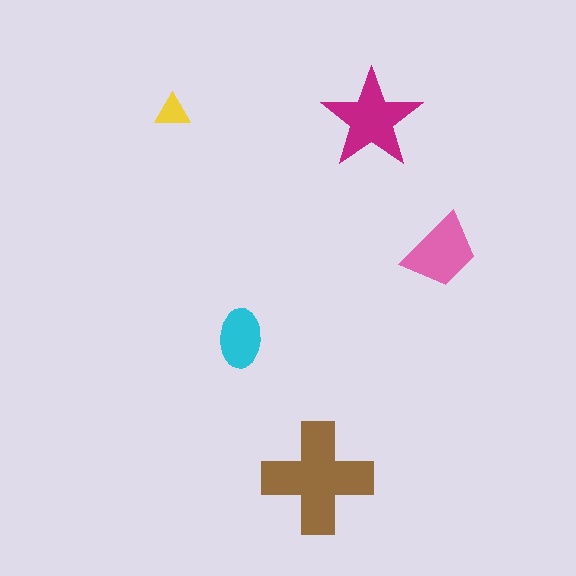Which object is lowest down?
The brown cross is bottommost.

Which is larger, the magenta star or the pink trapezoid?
The magenta star.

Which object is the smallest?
The yellow triangle.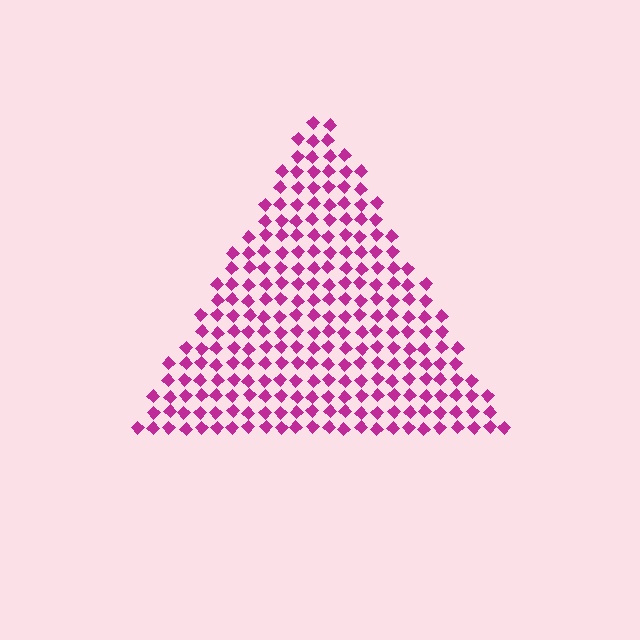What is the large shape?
The large shape is a triangle.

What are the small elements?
The small elements are diamonds.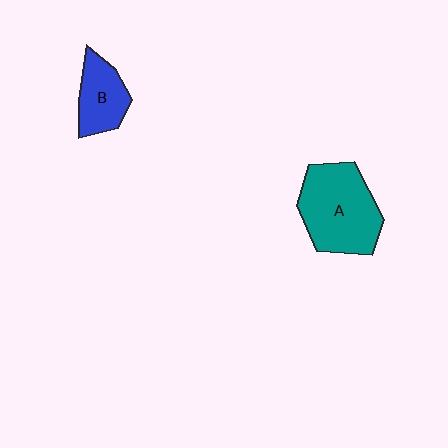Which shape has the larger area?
Shape A (teal).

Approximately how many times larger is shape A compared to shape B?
Approximately 1.9 times.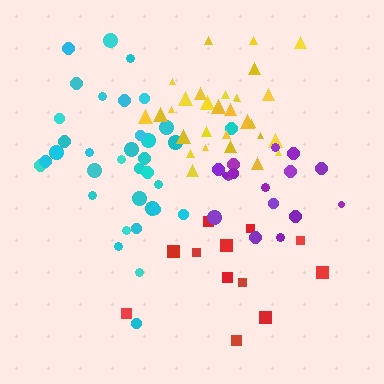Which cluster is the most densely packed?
Yellow.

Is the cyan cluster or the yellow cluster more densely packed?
Yellow.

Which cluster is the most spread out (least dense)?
Red.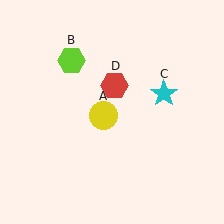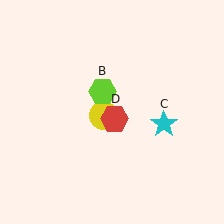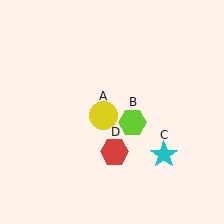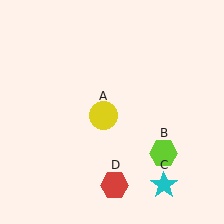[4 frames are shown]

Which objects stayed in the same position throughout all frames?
Yellow circle (object A) remained stationary.